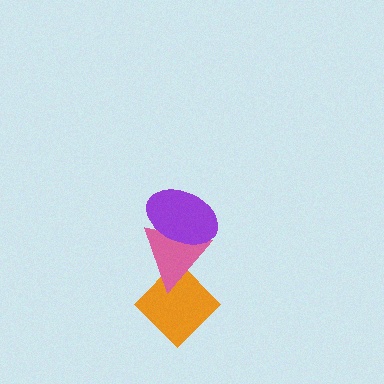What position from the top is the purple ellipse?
The purple ellipse is 1st from the top.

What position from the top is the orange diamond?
The orange diamond is 3rd from the top.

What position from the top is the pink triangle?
The pink triangle is 2nd from the top.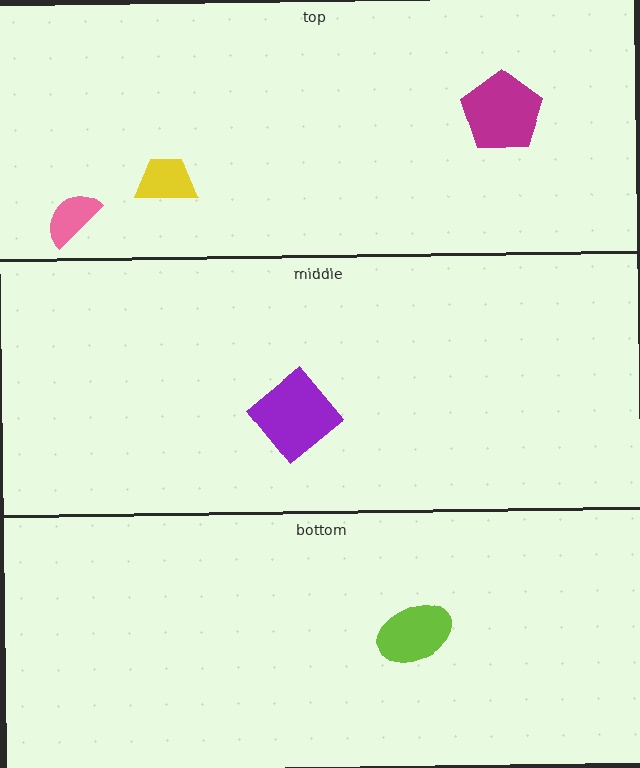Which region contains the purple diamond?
The middle region.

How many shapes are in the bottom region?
1.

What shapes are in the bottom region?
The lime ellipse.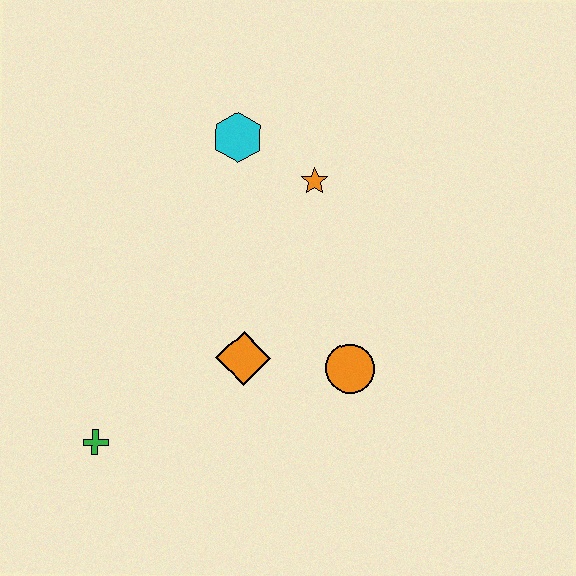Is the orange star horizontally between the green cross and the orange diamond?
No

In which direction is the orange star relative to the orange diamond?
The orange star is above the orange diamond.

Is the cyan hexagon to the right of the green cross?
Yes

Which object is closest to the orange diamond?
The orange circle is closest to the orange diamond.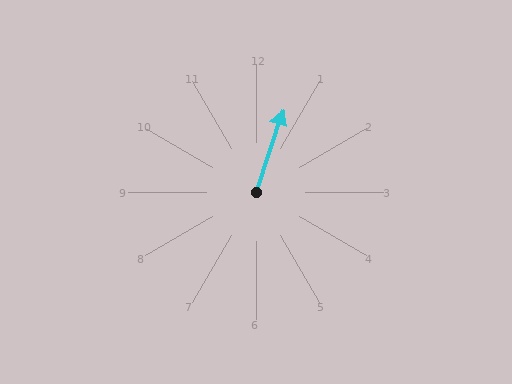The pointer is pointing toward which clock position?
Roughly 1 o'clock.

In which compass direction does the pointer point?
North.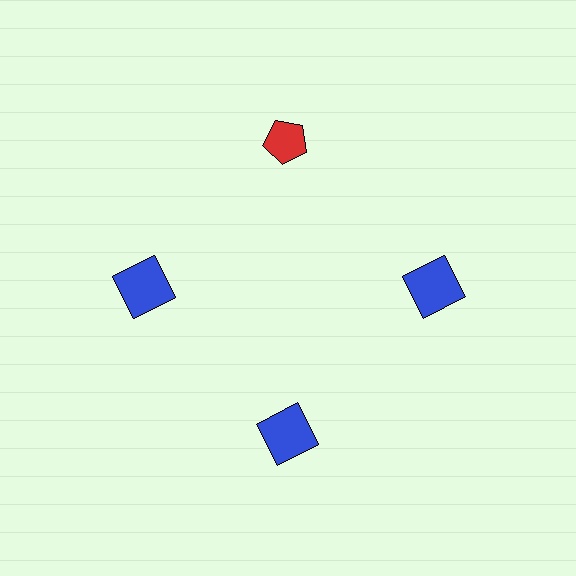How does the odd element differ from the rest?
It differs in both color (red instead of blue) and shape (pentagon instead of square).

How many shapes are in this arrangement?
There are 4 shapes arranged in a ring pattern.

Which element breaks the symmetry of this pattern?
The red pentagon at roughly the 12 o'clock position breaks the symmetry. All other shapes are blue squares.